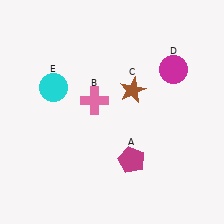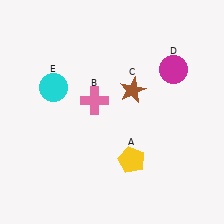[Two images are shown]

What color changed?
The pentagon (A) changed from magenta in Image 1 to yellow in Image 2.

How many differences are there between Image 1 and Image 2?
There is 1 difference between the two images.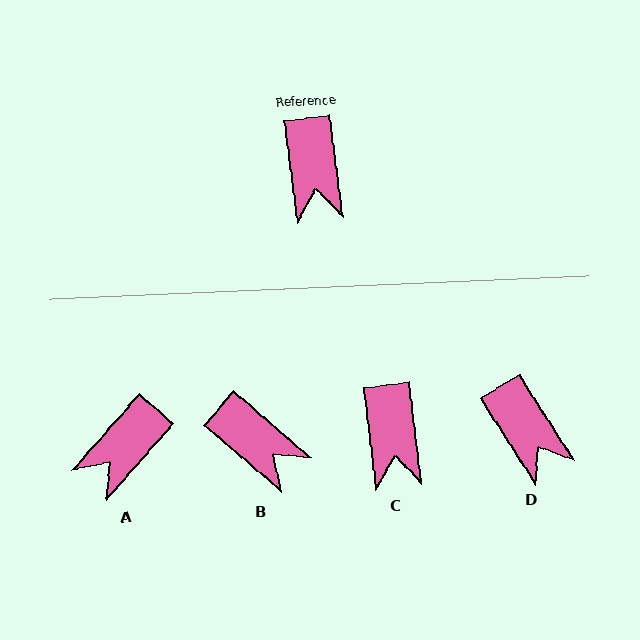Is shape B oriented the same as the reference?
No, it is off by about 42 degrees.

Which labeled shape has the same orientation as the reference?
C.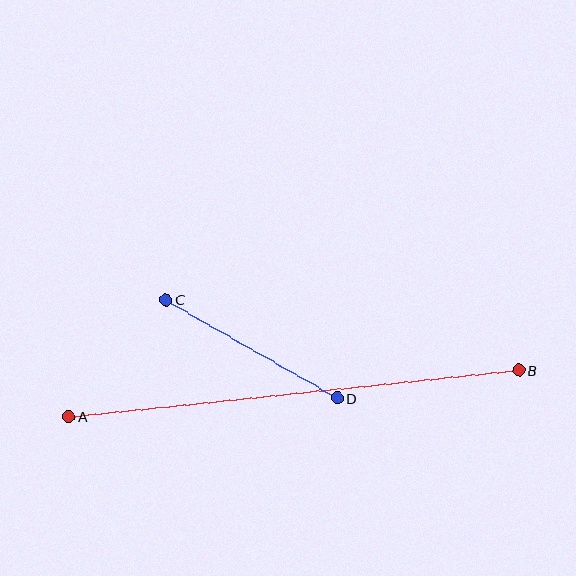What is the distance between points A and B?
The distance is approximately 452 pixels.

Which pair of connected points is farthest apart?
Points A and B are farthest apart.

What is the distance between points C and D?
The distance is approximately 198 pixels.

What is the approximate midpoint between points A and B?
The midpoint is at approximately (294, 393) pixels.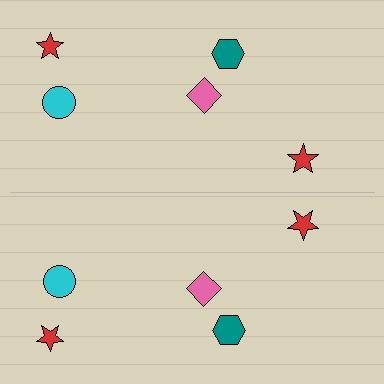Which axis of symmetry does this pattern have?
The pattern has a horizontal axis of symmetry running through the center of the image.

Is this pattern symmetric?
Yes, this pattern has bilateral (reflection) symmetry.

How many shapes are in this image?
There are 10 shapes in this image.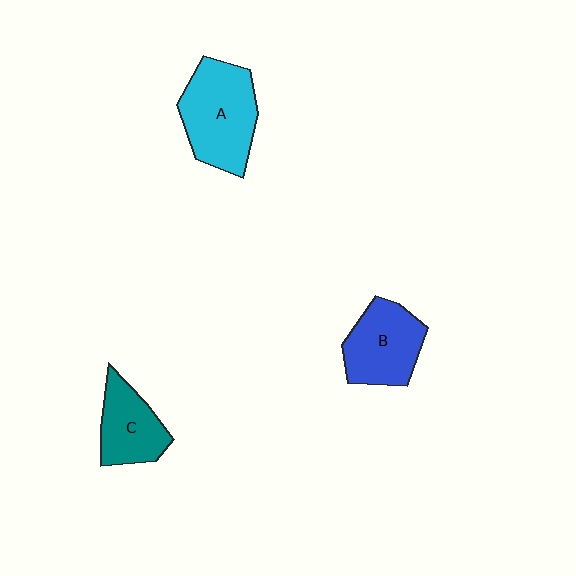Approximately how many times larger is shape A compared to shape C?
Approximately 1.5 times.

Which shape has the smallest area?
Shape C (teal).